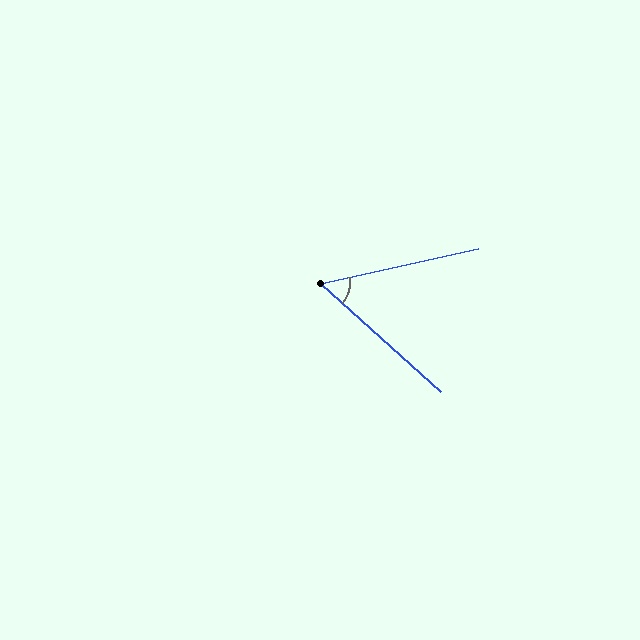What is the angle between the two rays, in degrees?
Approximately 55 degrees.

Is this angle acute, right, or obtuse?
It is acute.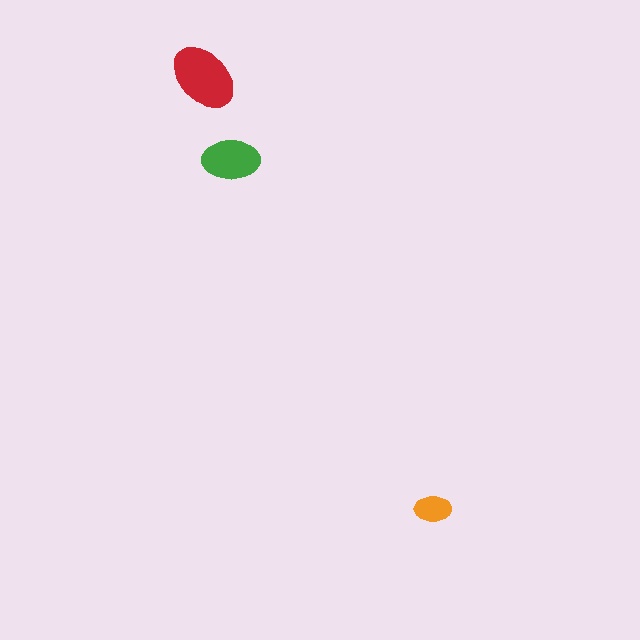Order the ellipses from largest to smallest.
the red one, the green one, the orange one.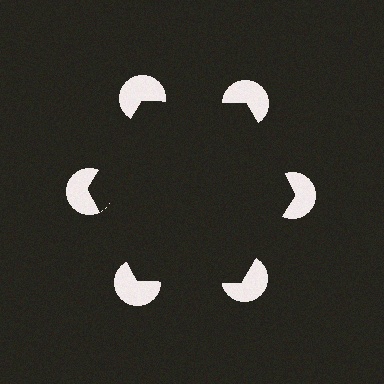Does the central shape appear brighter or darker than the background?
It typically appears slightly darker than the background, even though no actual brightness change is drawn.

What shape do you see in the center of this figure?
An illusory hexagon — its edges are inferred from the aligned wedge cuts in the pac-man discs, not physically drawn.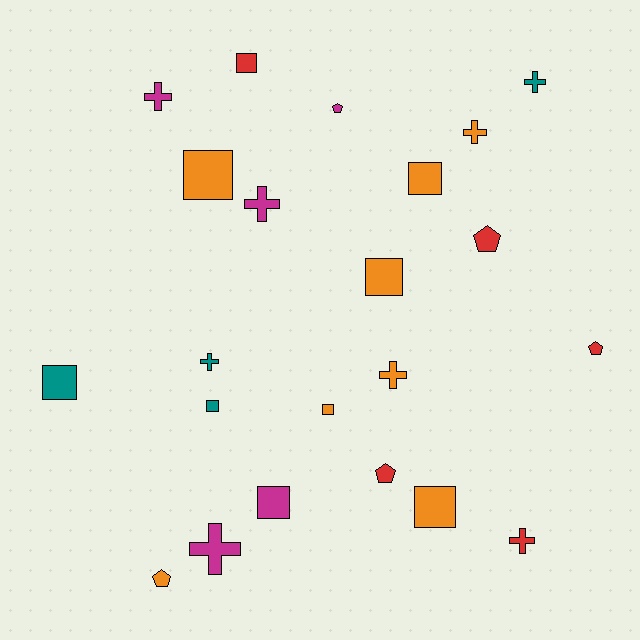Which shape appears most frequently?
Square, with 9 objects.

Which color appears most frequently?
Orange, with 8 objects.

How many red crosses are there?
There is 1 red cross.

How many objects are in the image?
There are 22 objects.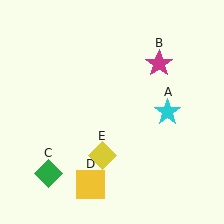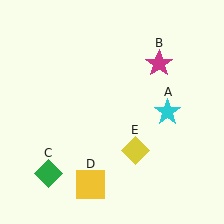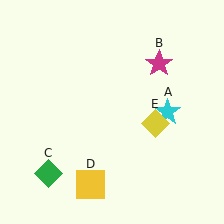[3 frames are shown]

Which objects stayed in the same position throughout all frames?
Cyan star (object A) and magenta star (object B) and green diamond (object C) and yellow square (object D) remained stationary.